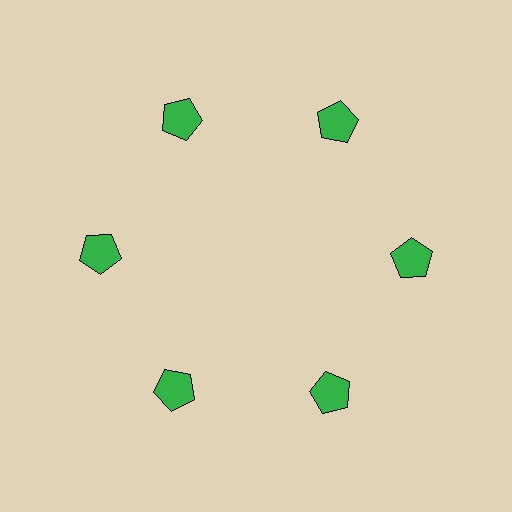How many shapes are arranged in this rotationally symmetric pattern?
There are 6 shapes, arranged in 6 groups of 1.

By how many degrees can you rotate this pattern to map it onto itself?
The pattern maps onto itself every 60 degrees of rotation.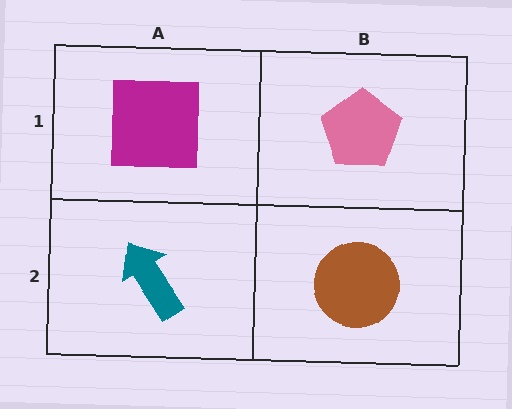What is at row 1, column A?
A magenta square.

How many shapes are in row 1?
2 shapes.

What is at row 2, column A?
A teal arrow.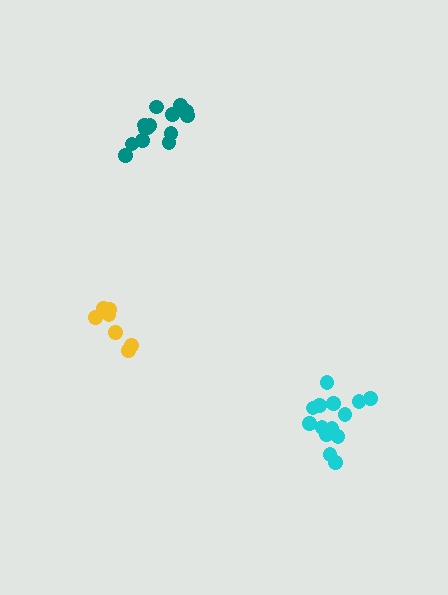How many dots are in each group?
Group 1: 14 dots, Group 2: 14 dots, Group 3: 8 dots (36 total).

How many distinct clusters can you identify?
There are 3 distinct clusters.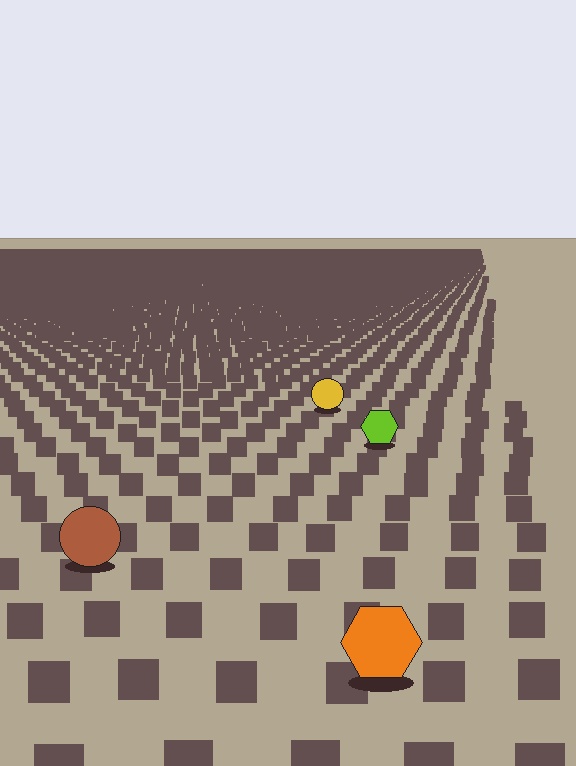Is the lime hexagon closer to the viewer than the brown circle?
No. The brown circle is closer — you can tell from the texture gradient: the ground texture is coarser near it.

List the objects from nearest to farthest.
From nearest to farthest: the orange hexagon, the brown circle, the lime hexagon, the yellow circle.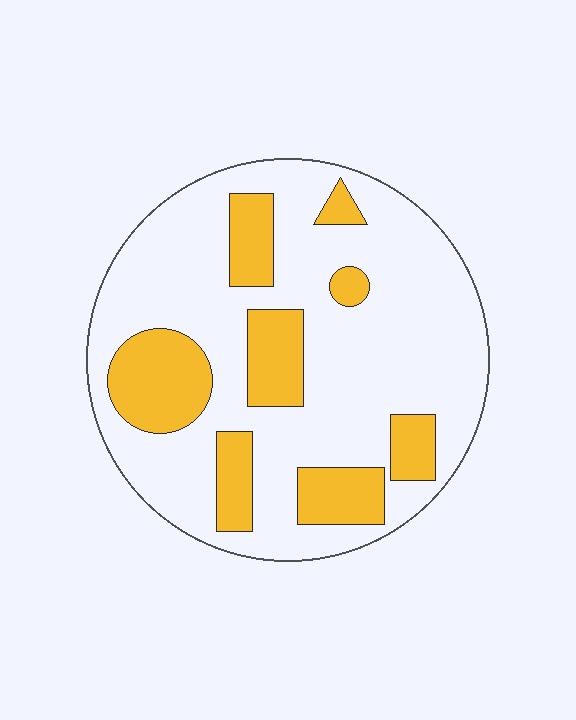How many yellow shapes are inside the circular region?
8.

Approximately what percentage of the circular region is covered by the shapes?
Approximately 25%.